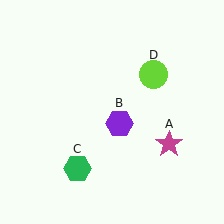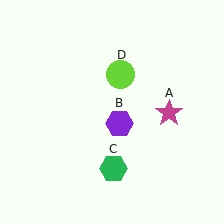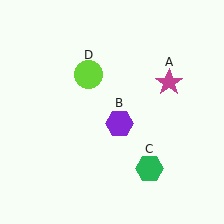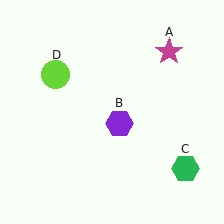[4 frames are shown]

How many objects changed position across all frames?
3 objects changed position: magenta star (object A), green hexagon (object C), lime circle (object D).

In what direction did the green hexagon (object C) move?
The green hexagon (object C) moved right.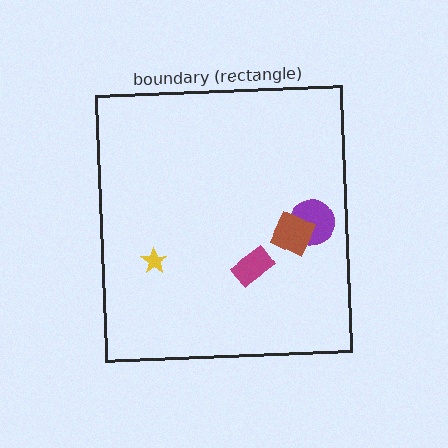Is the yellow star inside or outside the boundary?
Inside.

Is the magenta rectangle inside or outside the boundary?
Inside.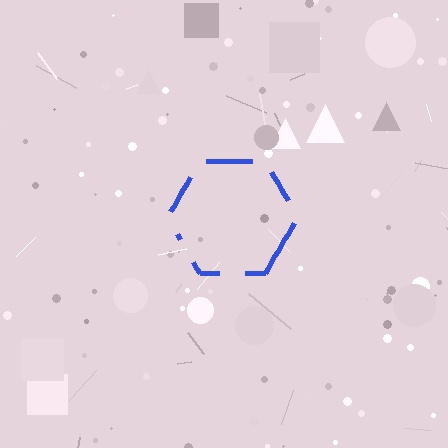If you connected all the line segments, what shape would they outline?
They would outline a hexagon.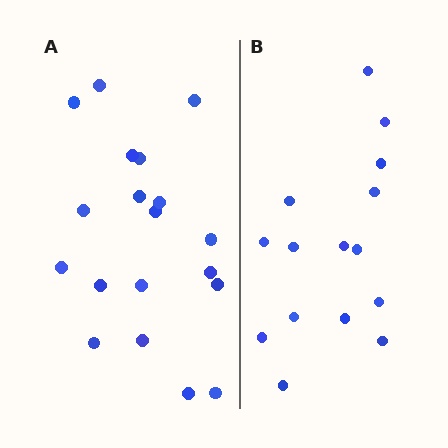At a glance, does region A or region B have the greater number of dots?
Region A (the left region) has more dots.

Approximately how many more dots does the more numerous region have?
Region A has about 4 more dots than region B.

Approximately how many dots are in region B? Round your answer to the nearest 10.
About 20 dots. (The exact count is 15, which rounds to 20.)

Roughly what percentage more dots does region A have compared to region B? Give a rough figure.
About 25% more.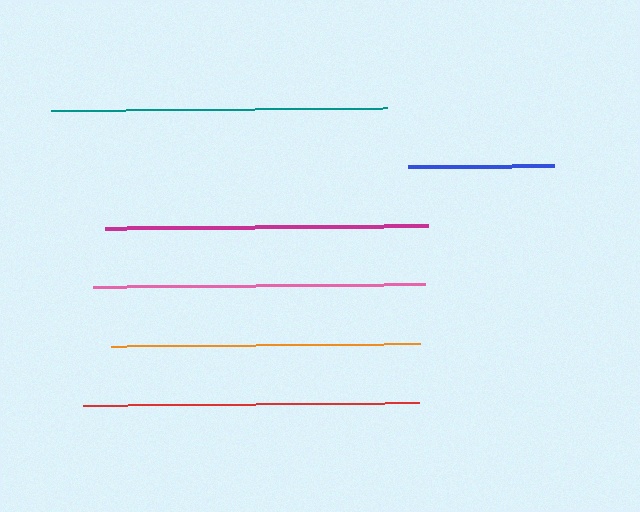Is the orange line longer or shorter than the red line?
The red line is longer than the orange line.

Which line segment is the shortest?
The blue line is the shortest at approximately 146 pixels.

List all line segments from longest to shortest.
From longest to shortest: teal, red, pink, magenta, orange, blue.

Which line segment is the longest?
The teal line is the longest at approximately 337 pixels.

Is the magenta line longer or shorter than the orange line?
The magenta line is longer than the orange line.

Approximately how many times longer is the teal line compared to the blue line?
The teal line is approximately 2.3 times the length of the blue line.